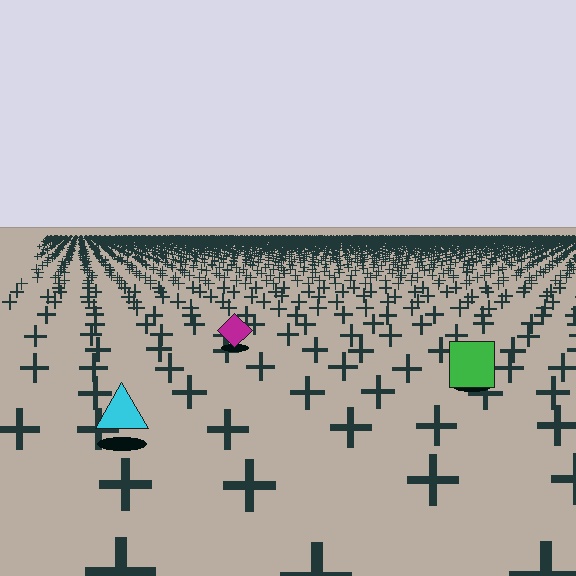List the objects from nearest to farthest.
From nearest to farthest: the cyan triangle, the green square, the magenta diamond.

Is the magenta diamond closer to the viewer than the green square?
No. The green square is closer — you can tell from the texture gradient: the ground texture is coarser near it.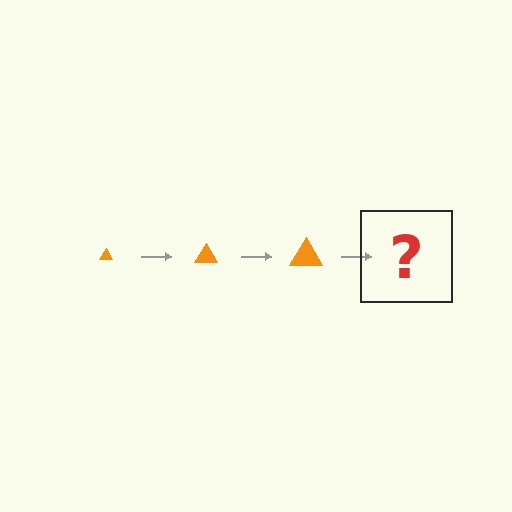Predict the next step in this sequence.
The next step is an orange triangle, larger than the previous one.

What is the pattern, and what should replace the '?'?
The pattern is that the triangle gets progressively larger each step. The '?' should be an orange triangle, larger than the previous one.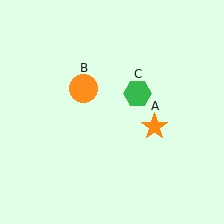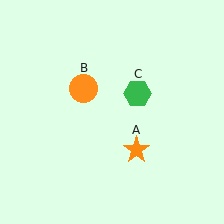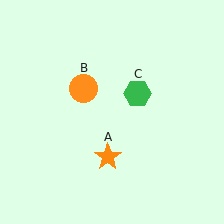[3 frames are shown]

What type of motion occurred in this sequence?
The orange star (object A) rotated clockwise around the center of the scene.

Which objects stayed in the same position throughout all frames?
Orange circle (object B) and green hexagon (object C) remained stationary.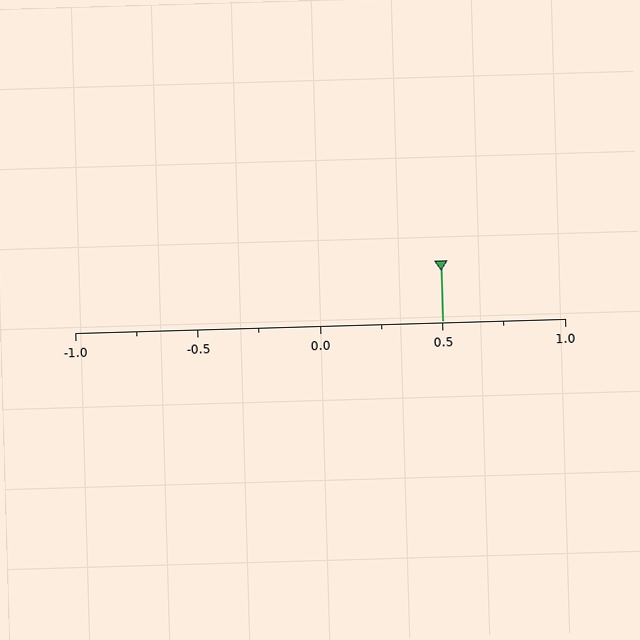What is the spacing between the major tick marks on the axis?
The major ticks are spaced 0.5 apart.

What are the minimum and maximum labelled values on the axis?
The axis runs from -1.0 to 1.0.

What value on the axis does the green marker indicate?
The marker indicates approximately 0.5.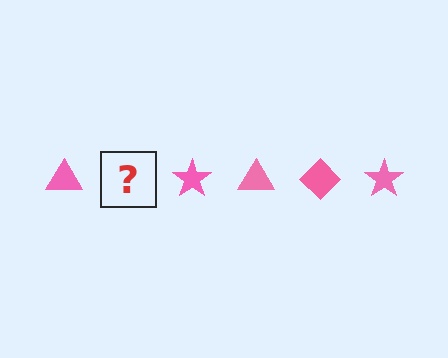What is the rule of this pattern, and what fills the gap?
The rule is that the pattern cycles through triangle, diamond, star shapes in pink. The gap should be filled with a pink diamond.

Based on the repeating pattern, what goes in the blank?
The blank should be a pink diamond.